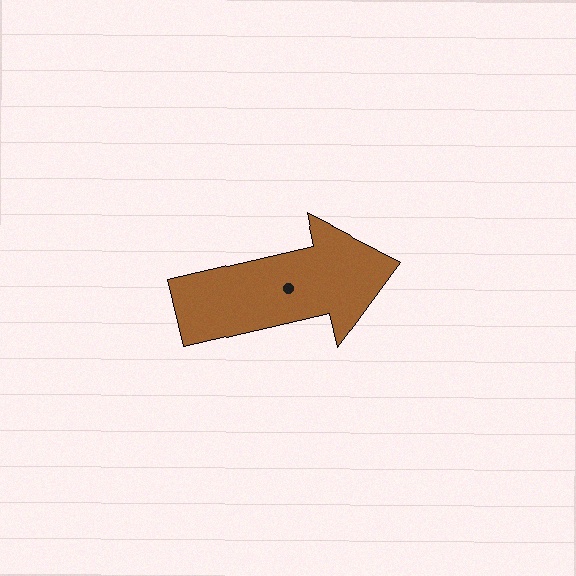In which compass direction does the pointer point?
East.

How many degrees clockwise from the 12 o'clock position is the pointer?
Approximately 77 degrees.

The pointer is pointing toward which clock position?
Roughly 3 o'clock.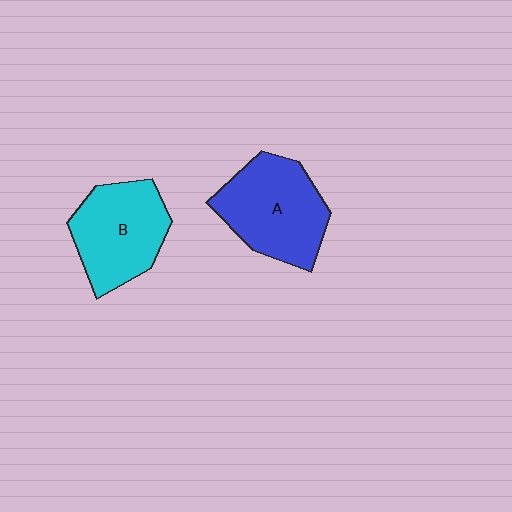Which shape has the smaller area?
Shape B (cyan).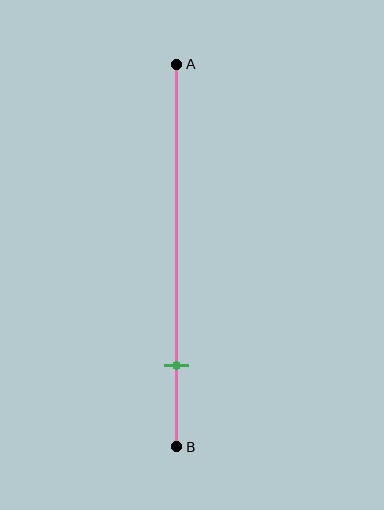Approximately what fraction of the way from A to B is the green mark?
The green mark is approximately 80% of the way from A to B.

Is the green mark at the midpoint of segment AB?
No, the mark is at about 80% from A, not at the 50% midpoint.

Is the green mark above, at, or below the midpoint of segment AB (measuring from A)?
The green mark is below the midpoint of segment AB.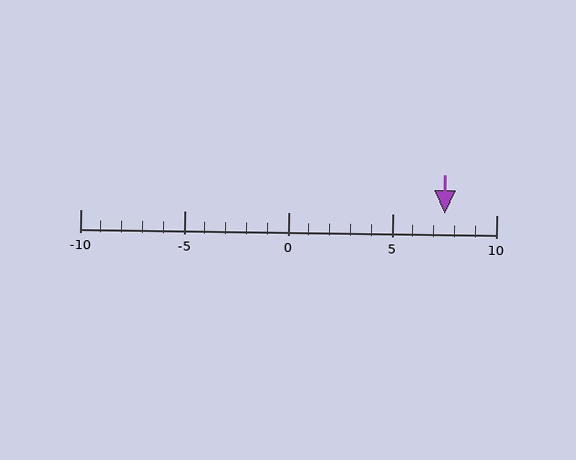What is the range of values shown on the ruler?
The ruler shows values from -10 to 10.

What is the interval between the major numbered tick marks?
The major tick marks are spaced 5 units apart.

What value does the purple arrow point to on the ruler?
The purple arrow points to approximately 8.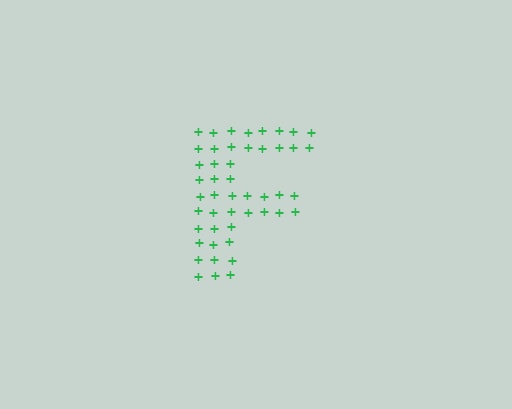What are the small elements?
The small elements are plus signs.